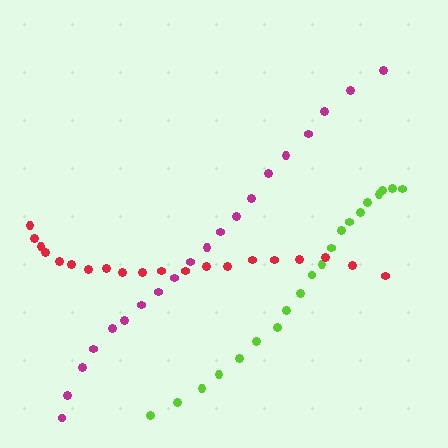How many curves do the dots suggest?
There are 3 distinct paths.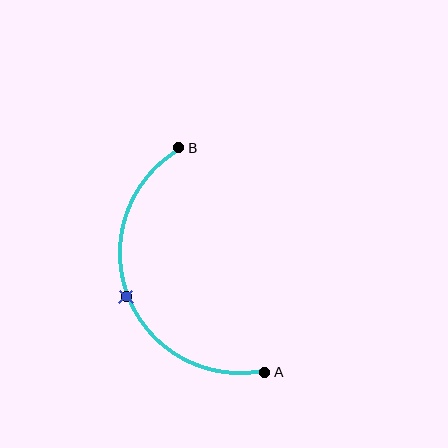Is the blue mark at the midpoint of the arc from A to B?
Yes. The blue mark lies on the arc at equal arc-length from both A and B — it is the arc midpoint.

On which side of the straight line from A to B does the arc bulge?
The arc bulges to the left of the straight line connecting A and B.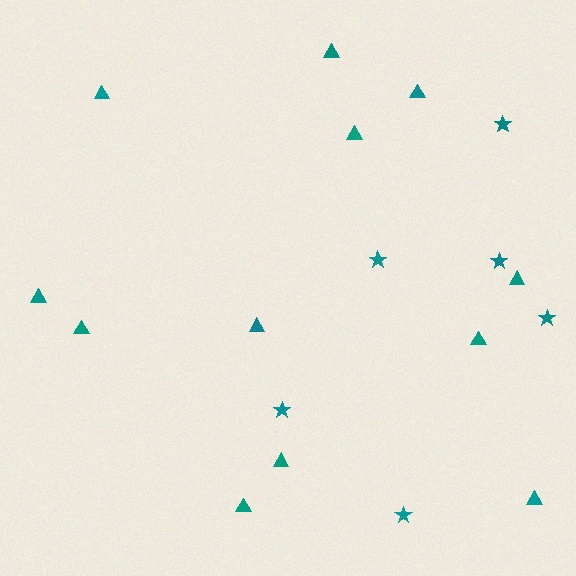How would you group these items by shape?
There are 2 groups: one group of triangles (12) and one group of stars (6).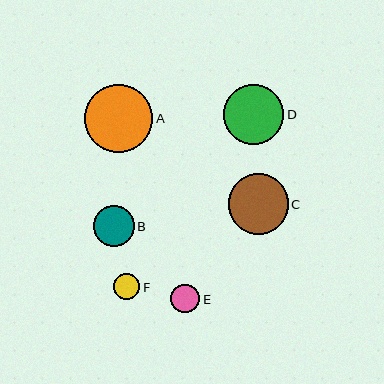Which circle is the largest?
Circle A is the largest with a size of approximately 68 pixels.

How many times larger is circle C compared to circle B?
Circle C is approximately 1.5 times the size of circle B.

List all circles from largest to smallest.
From largest to smallest: A, D, C, B, E, F.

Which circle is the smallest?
Circle F is the smallest with a size of approximately 26 pixels.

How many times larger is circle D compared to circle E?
Circle D is approximately 2.1 times the size of circle E.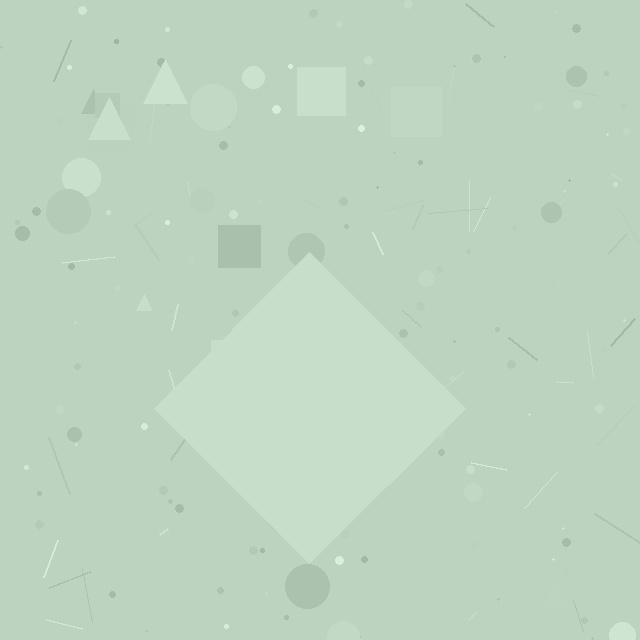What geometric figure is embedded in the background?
A diamond is embedded in the background.